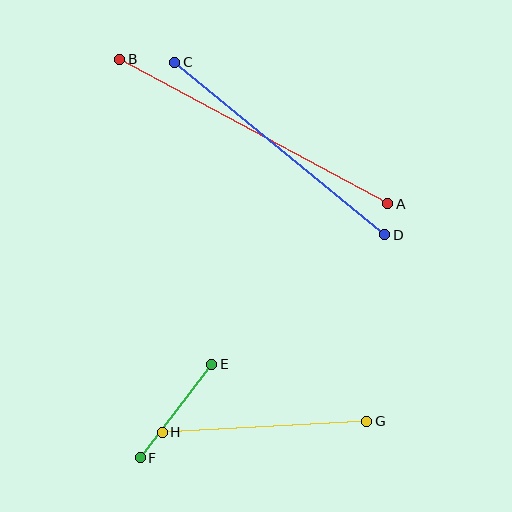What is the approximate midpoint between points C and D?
The midpoint is at approximately (280, 149) pixels.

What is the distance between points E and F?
The distance is approximately 118 pixels.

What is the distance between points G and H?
The distance is approximately 205 pixels.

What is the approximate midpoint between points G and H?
The midpoint is at approximately (265, 427) pixels.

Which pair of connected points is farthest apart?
Points A and B are farthest apart.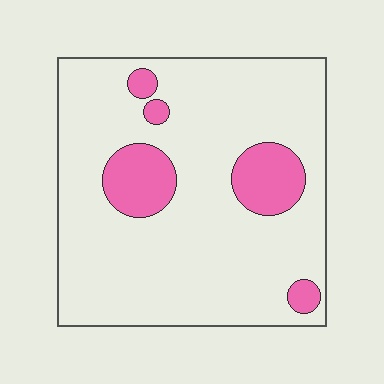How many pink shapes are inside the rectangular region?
5.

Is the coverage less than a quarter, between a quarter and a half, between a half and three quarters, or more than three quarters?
Less than a quarter.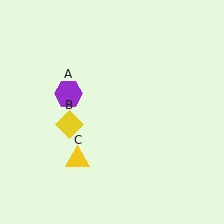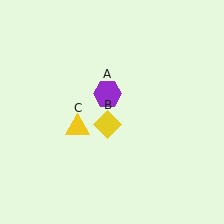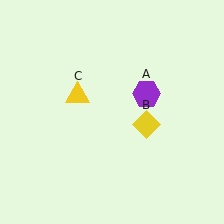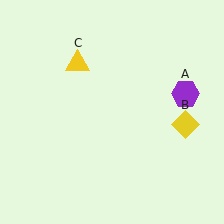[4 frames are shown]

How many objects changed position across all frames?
3 objects changed position: purple hexagon (object A), yellow diamond (object B), yellow triangle (object C).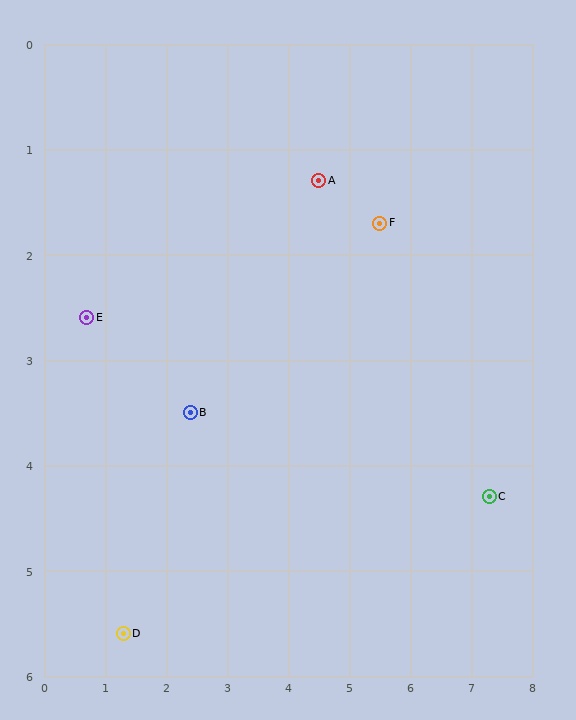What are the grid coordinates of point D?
Point D is at approximately (1.3, 5.6).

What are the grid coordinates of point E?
Point E is at approximately (0.7, 2.6).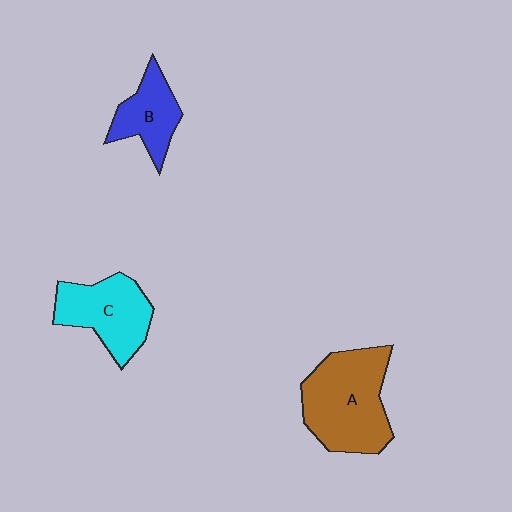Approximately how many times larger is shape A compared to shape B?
Approximately 1.9 times.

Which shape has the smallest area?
Shape B (blue).